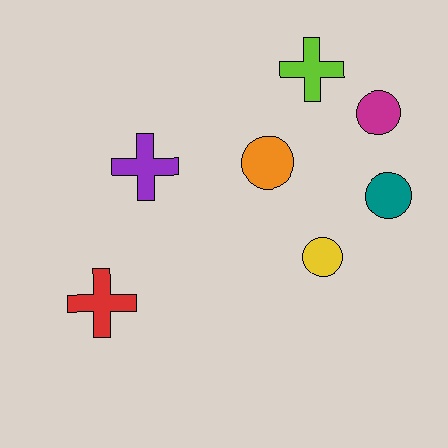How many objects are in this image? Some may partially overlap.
There are 7 objects.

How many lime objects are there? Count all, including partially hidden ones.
There is 1 lime object.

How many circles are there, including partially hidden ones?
There are 4 circles.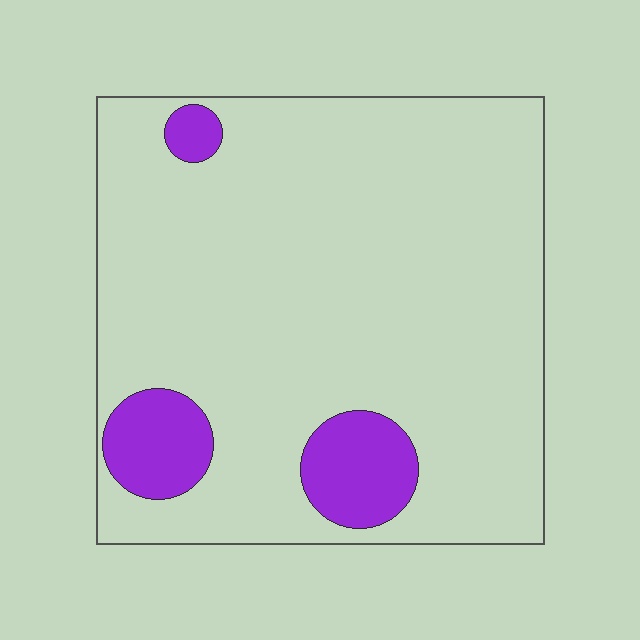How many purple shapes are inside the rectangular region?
3.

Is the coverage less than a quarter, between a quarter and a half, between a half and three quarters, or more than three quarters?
Less than a quarter.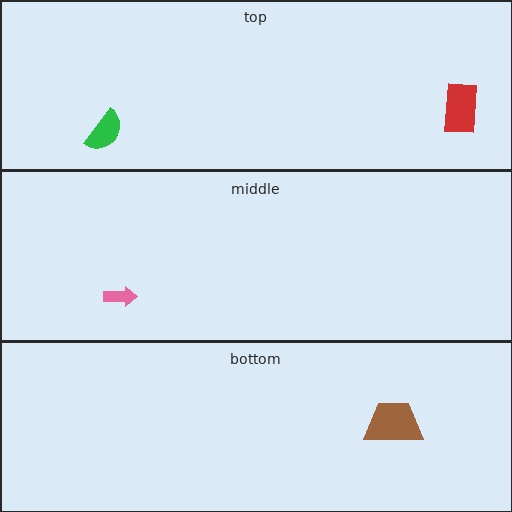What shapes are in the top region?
The red rectangle, the green semicircle.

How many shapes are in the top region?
2.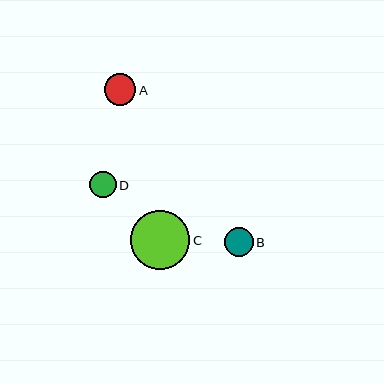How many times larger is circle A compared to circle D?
Circle A is approximately 1.2 times the size of circle D.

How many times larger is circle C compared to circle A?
Circle C is approximately 1.9 times the size of circle A.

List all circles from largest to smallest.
From largest to smallest: C, A, B, D.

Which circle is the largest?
Circle C is the largest with a size of approximately 59 pixels.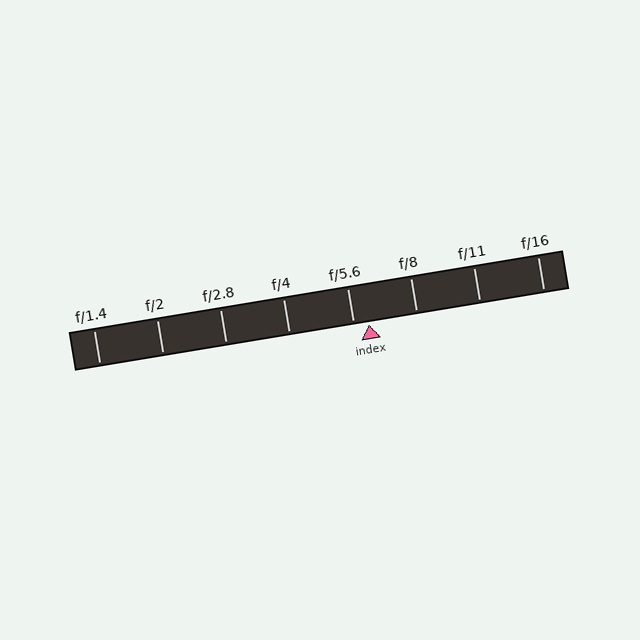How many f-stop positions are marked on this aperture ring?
There are 8 f-stop positions marked.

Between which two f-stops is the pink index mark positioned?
The index mark is between f/5.6 and f/8.